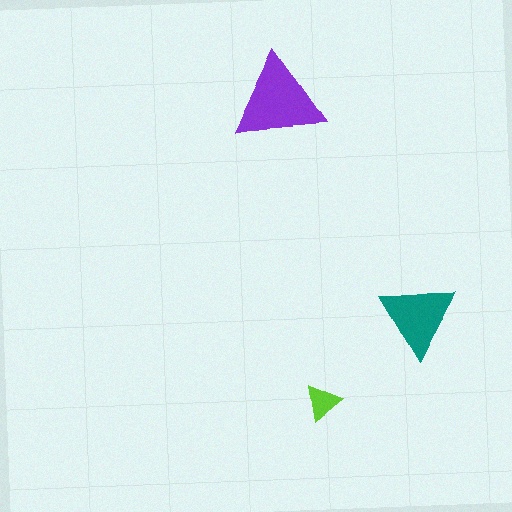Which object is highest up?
The purple triangle is topmost.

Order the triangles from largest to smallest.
the purple one, the teal one, the lime one.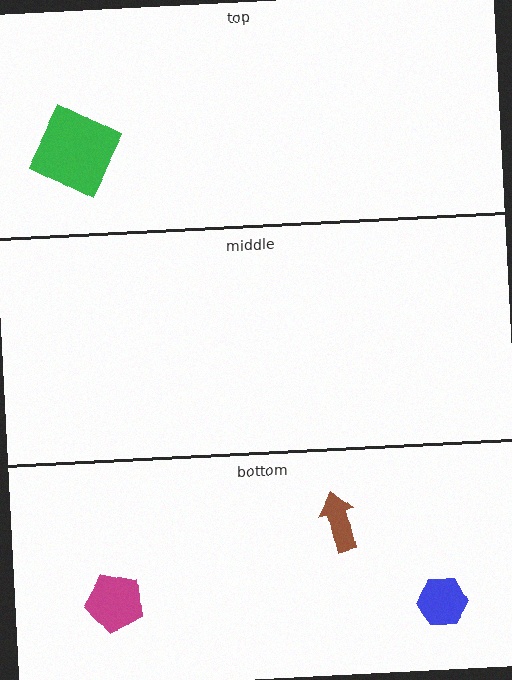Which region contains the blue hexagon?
The bottom region.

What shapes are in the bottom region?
The magenta pentagon, the brown arrow, the blue hexagon.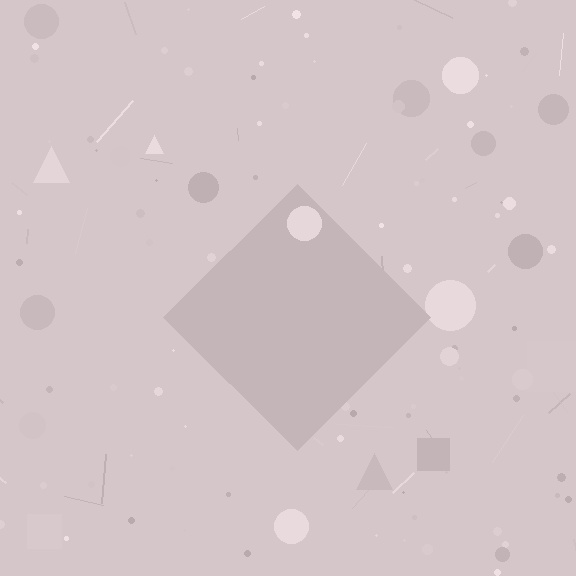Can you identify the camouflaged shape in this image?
The camouflaged shape is a diamond.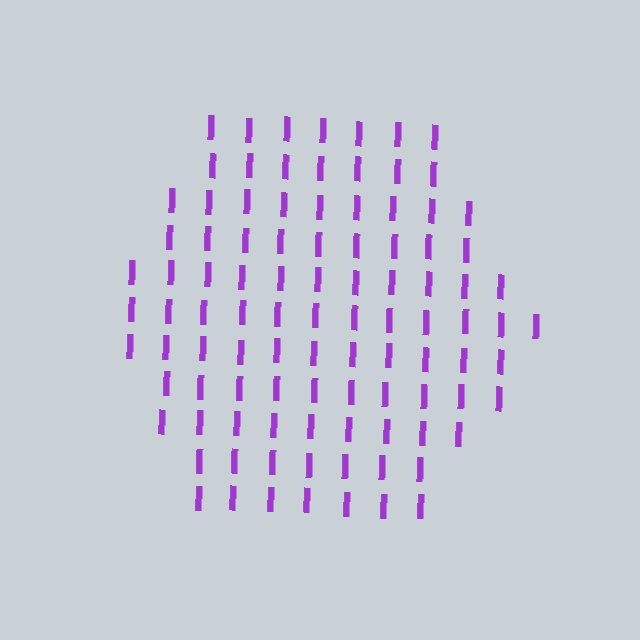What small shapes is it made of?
It is made of small letter I's.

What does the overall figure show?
The overall figure shows a hexagon.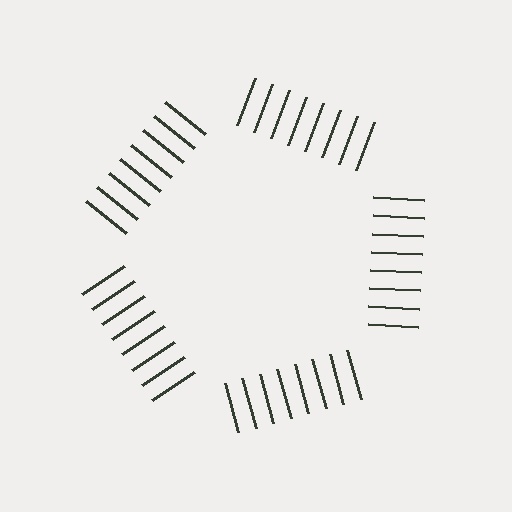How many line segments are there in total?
40 — 8 along each of the 5 edges.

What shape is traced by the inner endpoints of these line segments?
An illusory pentagon — the line segments terminate on its edges but no continuous stroke is drawn.